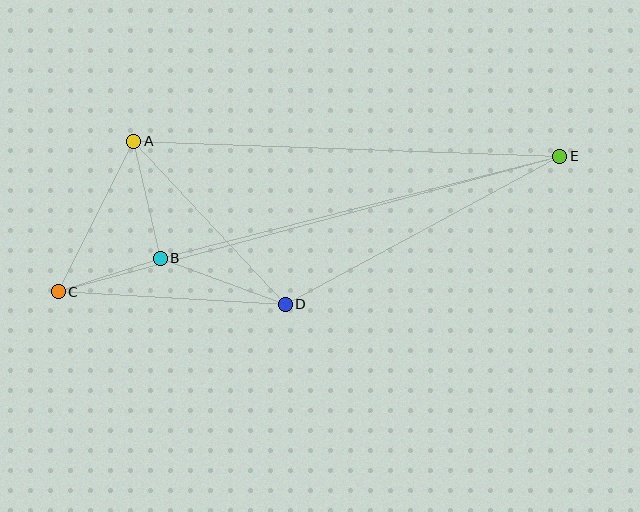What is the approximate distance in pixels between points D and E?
The distance between D and E is approximately 312 pixels.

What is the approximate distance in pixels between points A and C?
The distance between A and C is approximately 168 pixels.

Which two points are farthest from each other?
Points C and E are farthest from each other.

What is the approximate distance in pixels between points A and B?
The distance between A and B is approximately 120 pixels.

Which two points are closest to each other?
Points B and C are closest to each other.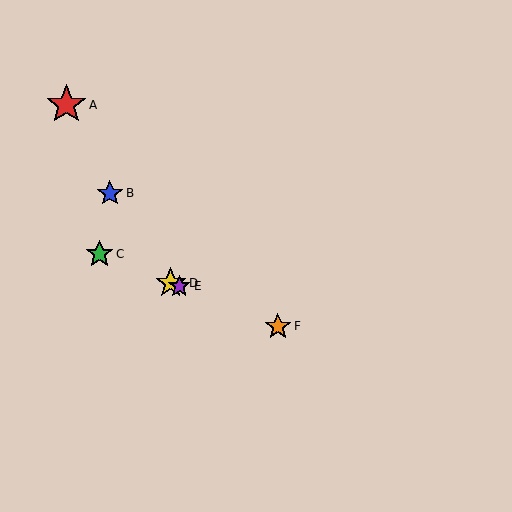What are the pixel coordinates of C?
Object C is at (99, 254).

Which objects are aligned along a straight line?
Objects C, D, E, F are aligned along a straight line.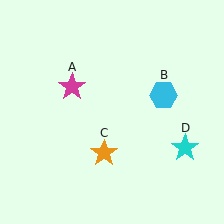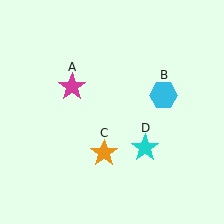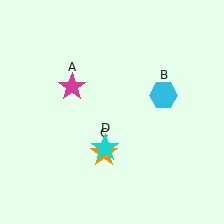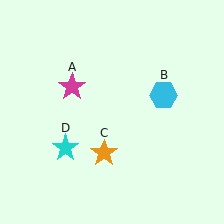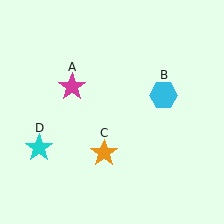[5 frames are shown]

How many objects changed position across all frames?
1 object changed position: cyan star (object D).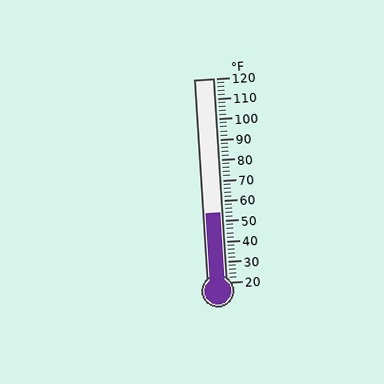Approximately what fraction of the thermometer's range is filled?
The thermometer is filled to approximately 35% of its range.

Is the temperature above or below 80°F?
The temperature is below 80°F.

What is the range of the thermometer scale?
The thermometer scale ranges from 20°F to 120°F.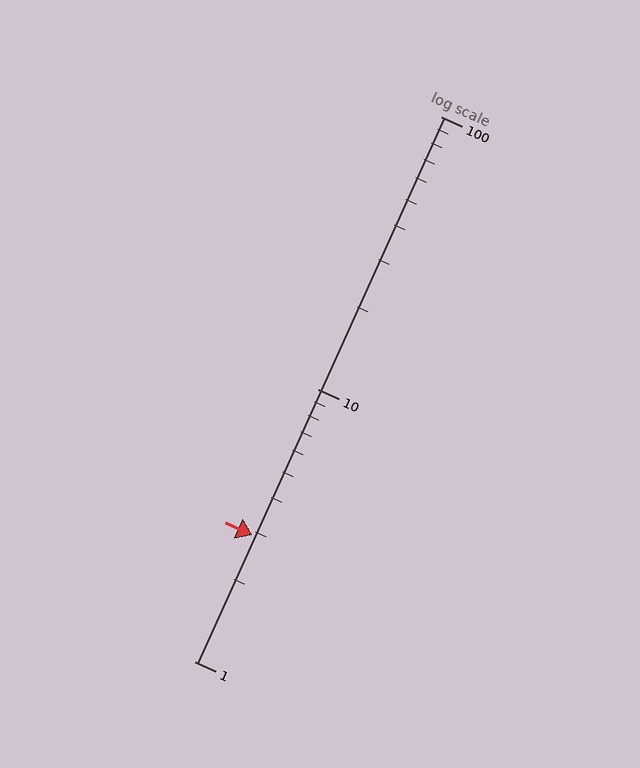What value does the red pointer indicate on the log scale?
The pointer indicates approximately 2.9.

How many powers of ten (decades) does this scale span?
The scale spans 2 decades, from 1 to 100.